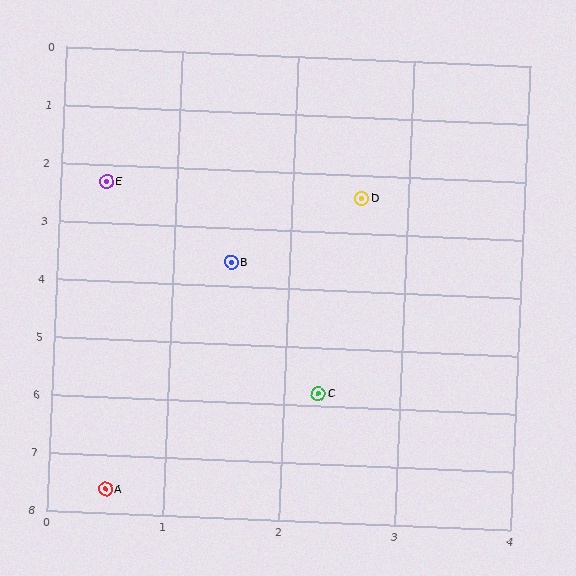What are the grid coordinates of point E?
Point E is at approximately (0.4, 2.3).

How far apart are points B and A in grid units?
Points B and A are about 4.1 grid units apart.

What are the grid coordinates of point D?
Point D is at approximately (2.6, 2.4).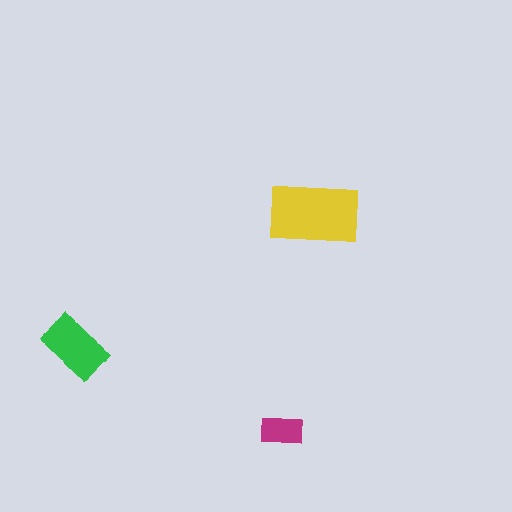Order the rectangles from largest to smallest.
the yellow one, the green one, the magenta one.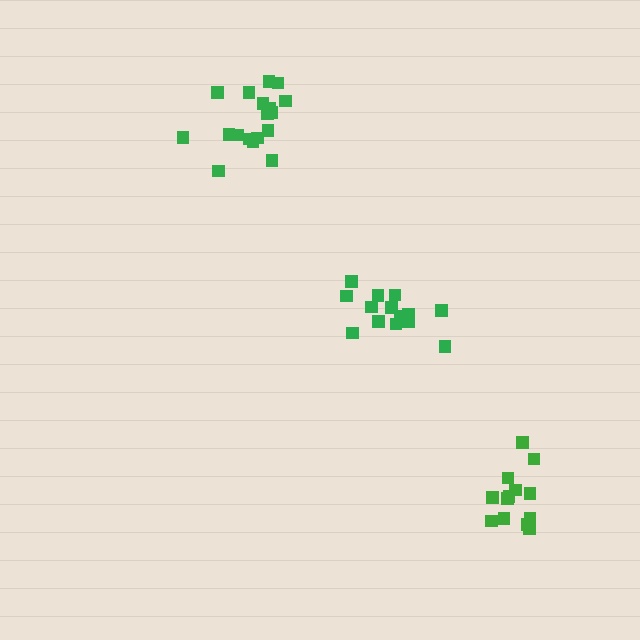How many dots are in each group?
Group 1: 15 dots, Group 2: 18 dots, Group 3: 13 dots (46 total).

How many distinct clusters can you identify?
There are 3 distinct clusters.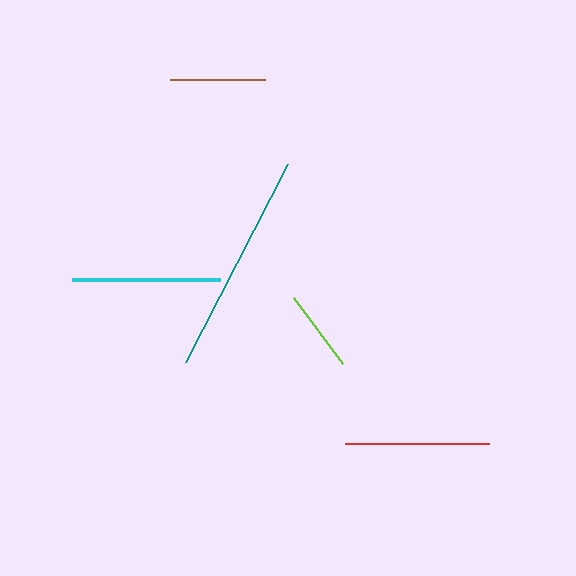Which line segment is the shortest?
The lime line is the shortest at approximately 82 pixels.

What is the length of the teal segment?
The teal segment is approximately 223 pixels long.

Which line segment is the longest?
The teal line is the longest at approximately 223 pixels.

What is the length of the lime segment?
The lime segment is approximately 82 pixels long.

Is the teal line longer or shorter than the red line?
The teal line is longer than the red line.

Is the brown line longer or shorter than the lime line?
The brown line is longer than the lime line.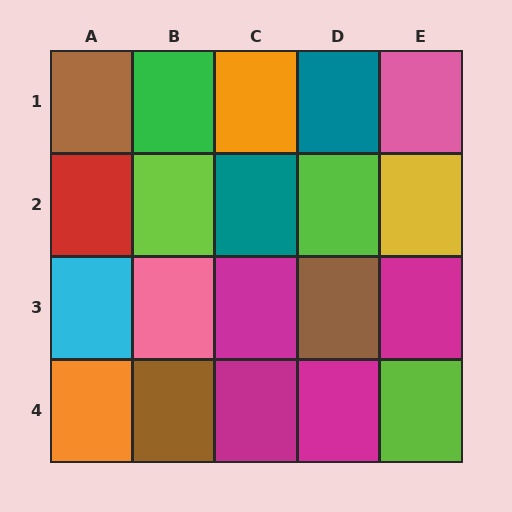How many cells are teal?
2 cells are teal.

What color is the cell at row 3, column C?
Magenta.